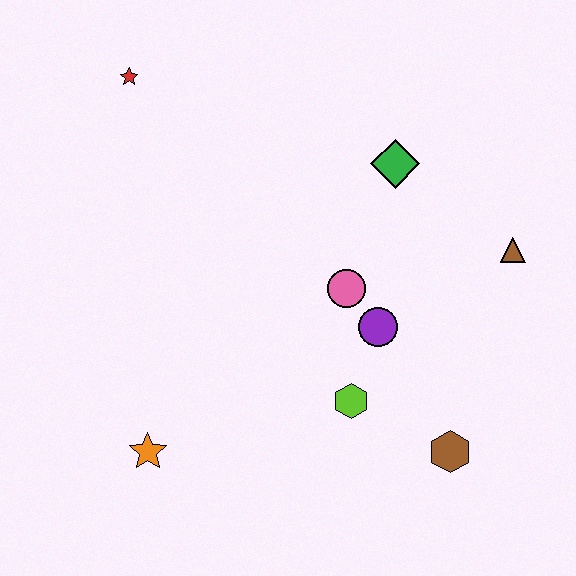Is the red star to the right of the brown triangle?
No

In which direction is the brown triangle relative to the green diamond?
The brown triangle is to the right of the green diamond.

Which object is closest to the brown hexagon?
The lime hexagon is closest to the brown hexagon.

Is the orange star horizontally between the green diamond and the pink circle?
No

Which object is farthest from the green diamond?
The orange star is farthest from the green diamond.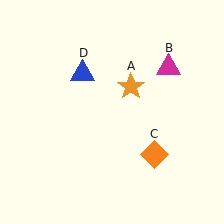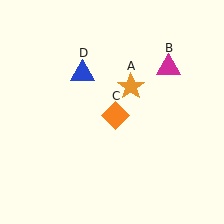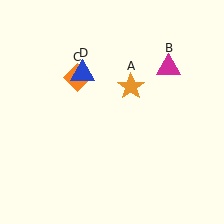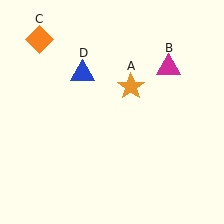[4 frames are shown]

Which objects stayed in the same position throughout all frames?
Orange star (object A) and magenta triangle (object B) and blue triangle (object D) remained stationary.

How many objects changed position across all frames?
1 object changed position: orange diamond (object C).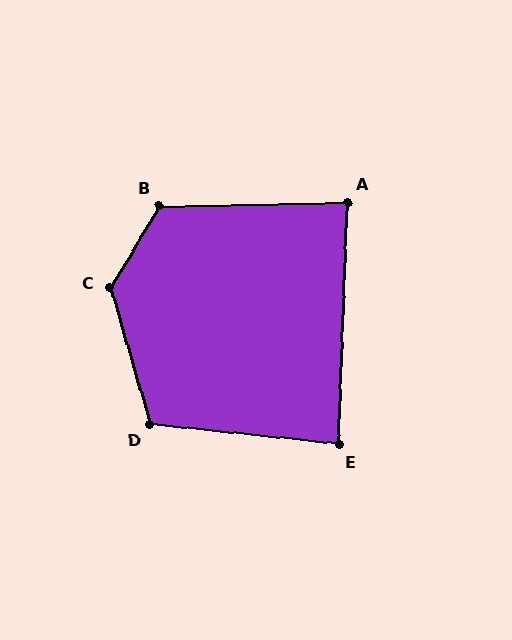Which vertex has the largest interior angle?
C, at approximately 133 degrees.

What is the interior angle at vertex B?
Approximately 122 degrees (obtuse).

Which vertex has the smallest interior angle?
E, at approximately 86 degrees.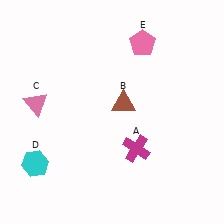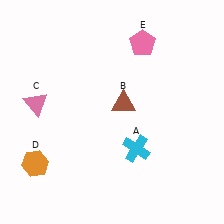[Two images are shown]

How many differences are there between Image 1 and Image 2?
There are 2 differences between the two images.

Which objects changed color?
A changed from magenta to cyan. D changed from cyan to orange.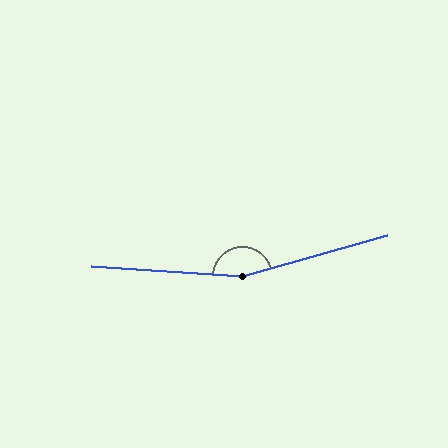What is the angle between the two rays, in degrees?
Approximately 160 degrees.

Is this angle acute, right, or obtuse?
It is obtuse.